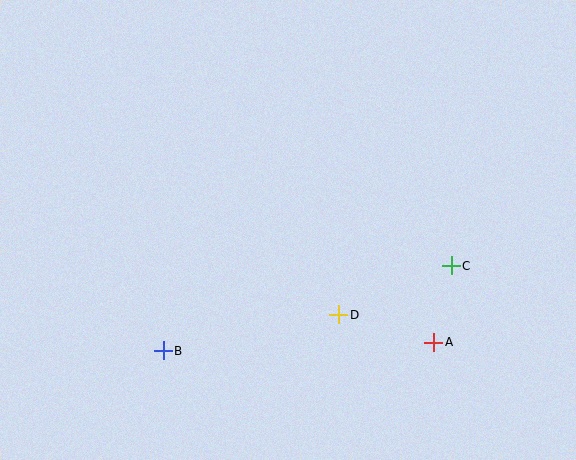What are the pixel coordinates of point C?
Point C is at (451, 266).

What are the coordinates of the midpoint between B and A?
The midpoint between B and A is at (298, 347).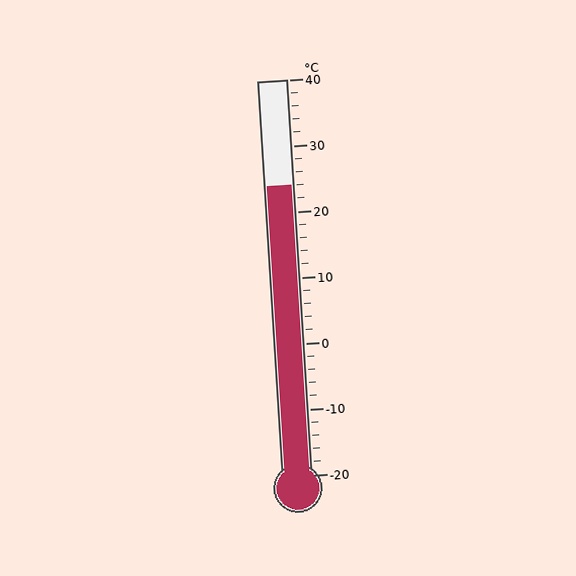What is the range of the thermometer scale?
The thermometer scale ranges from -20°C to 40°C.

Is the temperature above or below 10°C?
The temperature is above 10°C.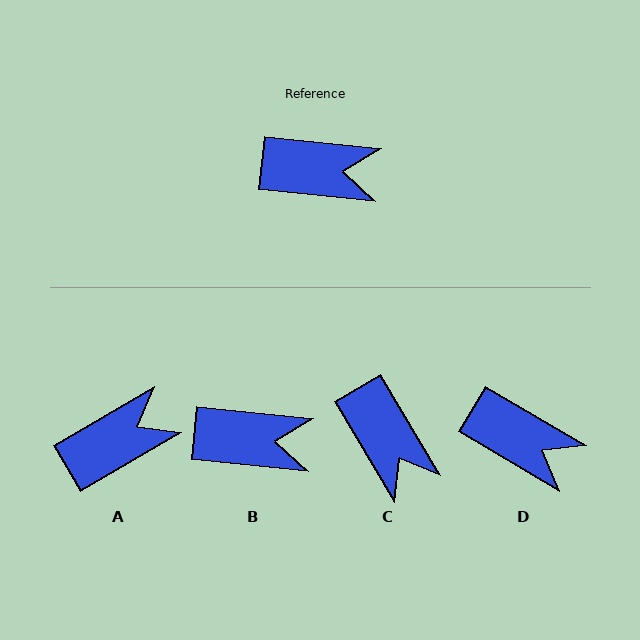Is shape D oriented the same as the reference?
No, it is off by about 25 degrees.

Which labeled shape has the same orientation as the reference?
B.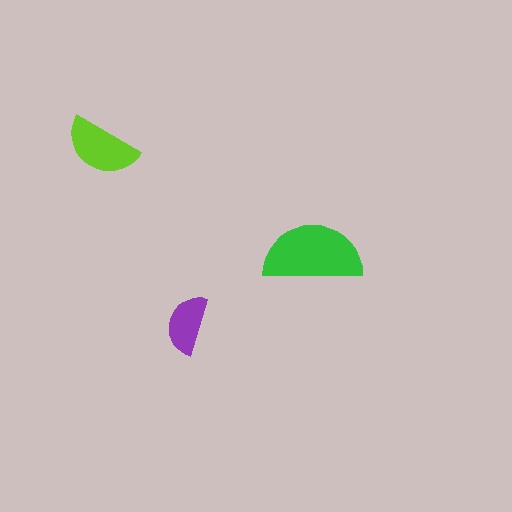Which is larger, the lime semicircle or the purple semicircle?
The lime one.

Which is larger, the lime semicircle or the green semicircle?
The green one.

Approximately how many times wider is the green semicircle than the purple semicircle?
About 1.5 times wider.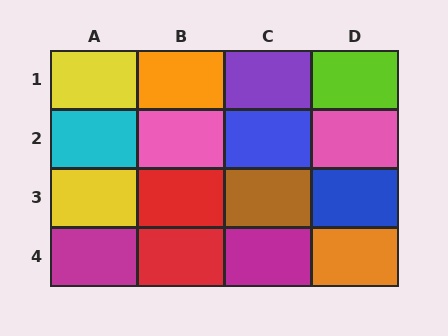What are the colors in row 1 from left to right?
Yellow, orange, purple, lime.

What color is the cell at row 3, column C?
Brown.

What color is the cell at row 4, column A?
Magenta.